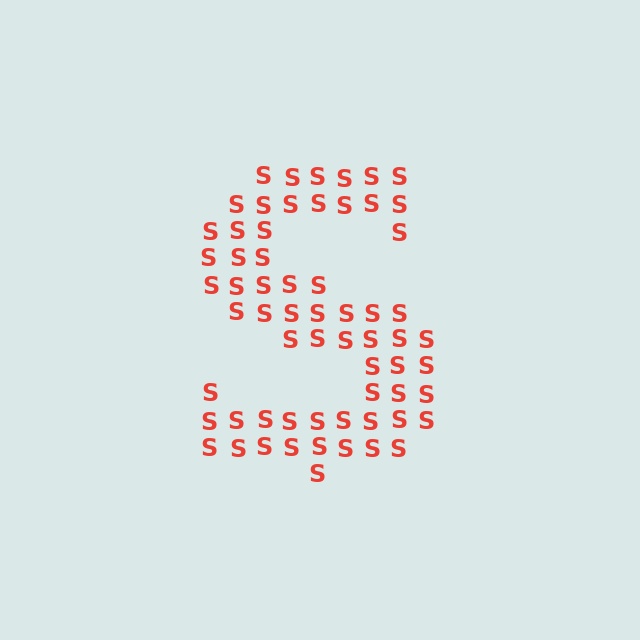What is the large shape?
The large shape is the letter S.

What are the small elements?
The small elements are letter S's.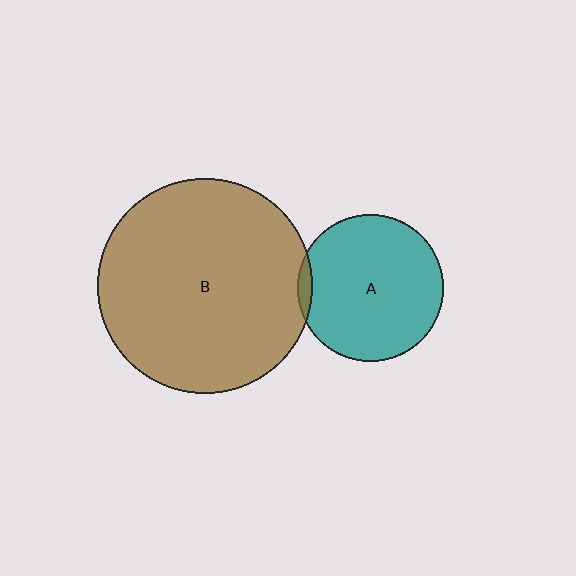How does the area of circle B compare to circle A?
Approximately 2.1 times.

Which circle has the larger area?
Circle B (brown).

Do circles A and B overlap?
Yes.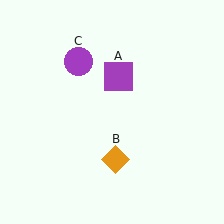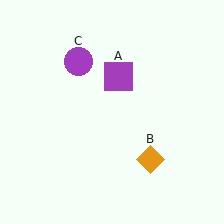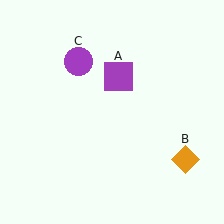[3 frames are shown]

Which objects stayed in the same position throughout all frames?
Purple square (object A) and purple circle (object C) remained stationary.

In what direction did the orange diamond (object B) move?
The orange diamond (object B) moved right.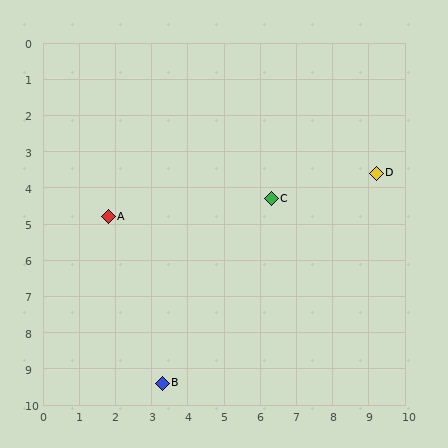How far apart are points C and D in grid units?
Points C and D are about 3.0 grid units apart.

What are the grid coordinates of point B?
Point B is at approximately (3.3, 9.4).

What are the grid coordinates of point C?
Point C is at approximately (6.3, 4.3).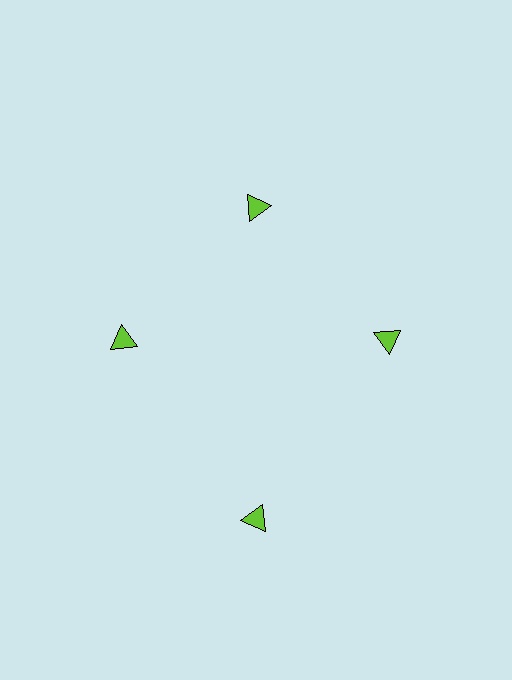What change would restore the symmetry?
The symmetry would be restored by moving it inward, back onto the ring so that all 4 triangles sit at equal angles and equal distance from the center.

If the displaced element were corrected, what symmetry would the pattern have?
It would have 4-fold rotational symmetry — the pattern would map onto itself every 90 degrees.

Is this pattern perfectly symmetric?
No. The 4 lime triangles are arranged in a ring, but one element near the 6 o'clock position is pushed outward from the center, breaking the 4-fold rotational symmetry.